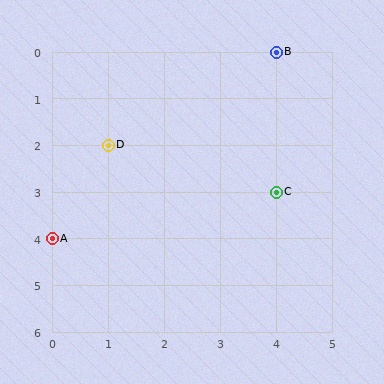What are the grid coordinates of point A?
Point A is at grid coordinates (0, 4).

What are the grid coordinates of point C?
Point C is at grid coordinates (4, 3).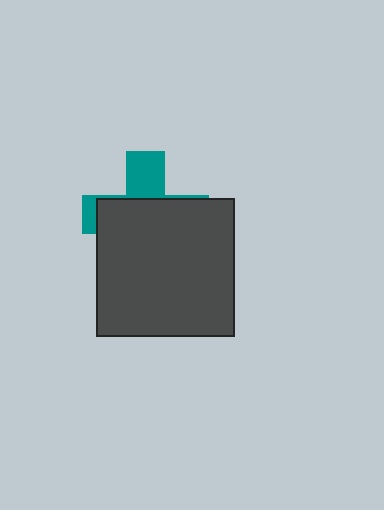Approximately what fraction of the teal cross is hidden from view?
Roughly 70% of the teal cross is hidden behind the dark gray square.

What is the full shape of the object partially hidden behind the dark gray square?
The partially hidden object is a teal cross.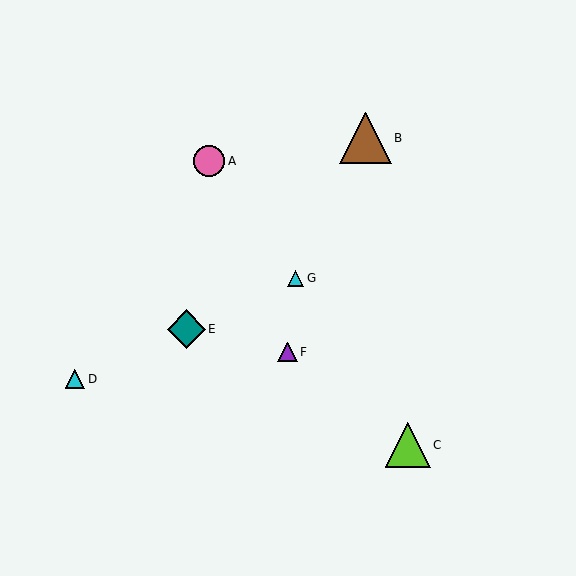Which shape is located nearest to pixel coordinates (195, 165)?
The pink circle (labeled A) at (209, 161) is nearest to that location.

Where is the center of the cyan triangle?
The center of the cyan triangle is at (296, 278).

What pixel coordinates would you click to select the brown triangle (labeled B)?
Click at (365, 138) to select the brown triangle B.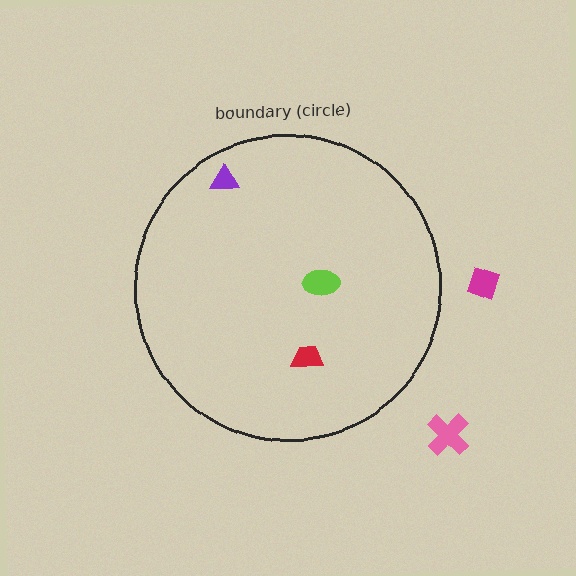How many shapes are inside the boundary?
3 inside, 2 outside.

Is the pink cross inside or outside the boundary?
Outside.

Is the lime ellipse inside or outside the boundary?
Inside.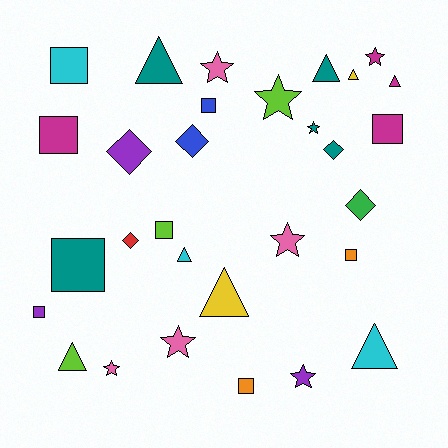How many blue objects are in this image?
There are 2 blue objects.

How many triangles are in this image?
There are 8 triangles.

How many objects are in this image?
There are 30 objects.